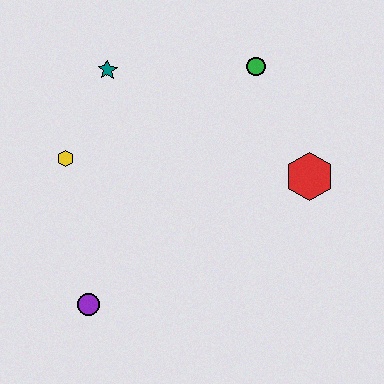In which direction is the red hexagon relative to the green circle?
The red hexagon is below the green circle.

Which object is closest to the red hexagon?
The green circle is closest to the red hexagon.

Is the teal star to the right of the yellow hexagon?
Yes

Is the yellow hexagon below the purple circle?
No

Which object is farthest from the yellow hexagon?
The red hexagon is farthest from the yellow hexagon.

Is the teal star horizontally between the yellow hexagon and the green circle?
Yes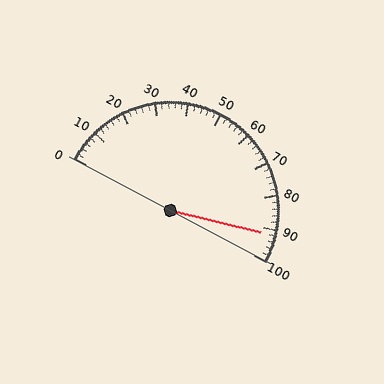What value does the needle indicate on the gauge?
The needle indicates approximately 92.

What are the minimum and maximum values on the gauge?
The gauge ranges from 0 to 100.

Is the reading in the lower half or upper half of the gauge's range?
The reading is in the upper half of the range (0 to 100).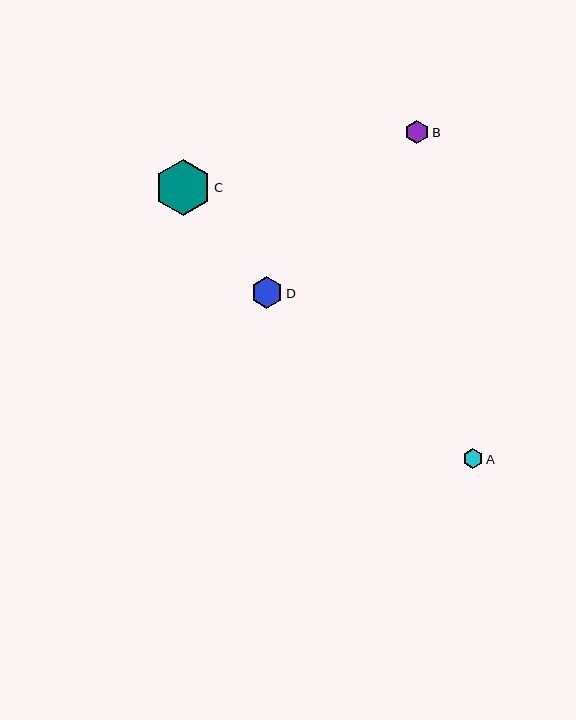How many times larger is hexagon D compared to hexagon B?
Hexagon D is approximately 1.3 times the size of hexagon B.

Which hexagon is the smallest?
Hexagon A is the smallest with a size of approximately 20 pixels.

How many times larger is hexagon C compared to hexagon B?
Hexagon C is approximately 2.4 times the size of hexagon B.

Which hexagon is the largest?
Hexagon C is the largest with a size of approximately 56 pixels.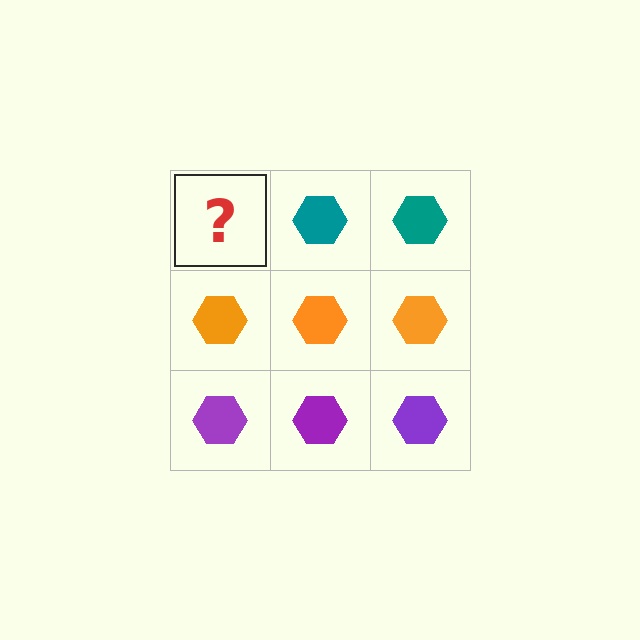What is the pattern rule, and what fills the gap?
The rule is that each row has a consistent color. The gap should be filled with a teal hexagon.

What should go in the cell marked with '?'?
The missing cell should contain a teal hexagon.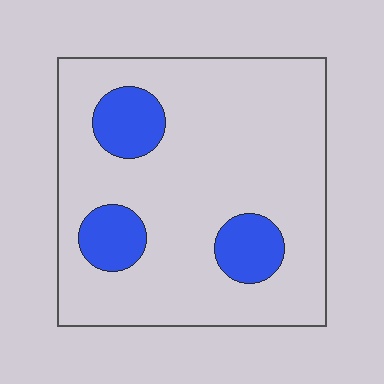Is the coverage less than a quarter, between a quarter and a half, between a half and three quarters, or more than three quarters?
Less than a quarter.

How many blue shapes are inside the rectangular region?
3.